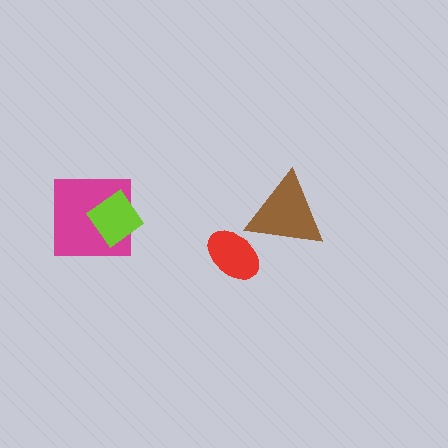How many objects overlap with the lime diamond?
1 object overlaps with the lime diamond.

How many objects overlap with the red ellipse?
1 object overlaps with the red ellipse.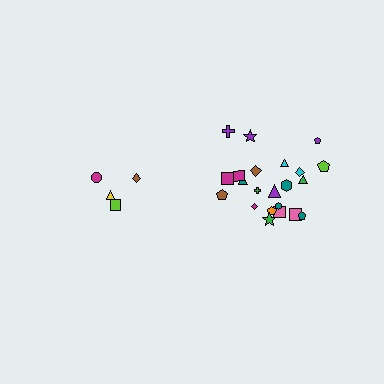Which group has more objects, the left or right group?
The right group.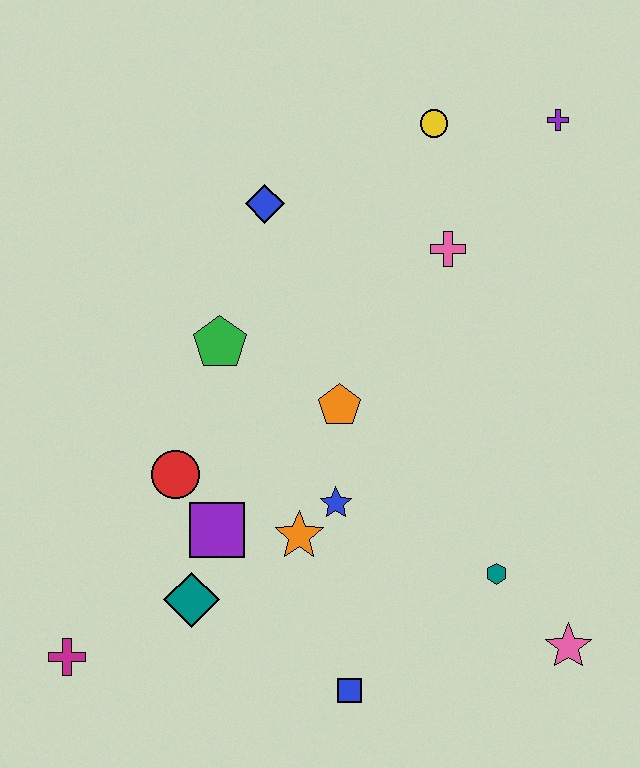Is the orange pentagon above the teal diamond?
Yes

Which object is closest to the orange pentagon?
The blue star is closest to the orange pentagon.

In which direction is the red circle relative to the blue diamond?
The red circle is below the blue diamond.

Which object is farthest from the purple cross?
The magenta cross is farthest from the purple cross.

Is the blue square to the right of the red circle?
Yes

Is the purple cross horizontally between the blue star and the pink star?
Yes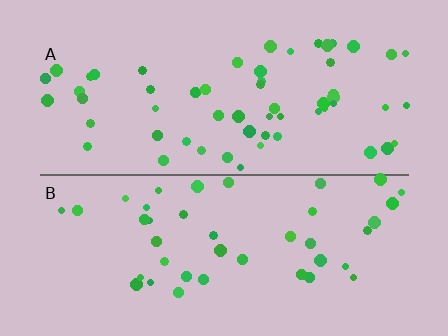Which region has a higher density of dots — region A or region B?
A (the top).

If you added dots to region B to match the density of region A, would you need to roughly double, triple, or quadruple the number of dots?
Approximately double.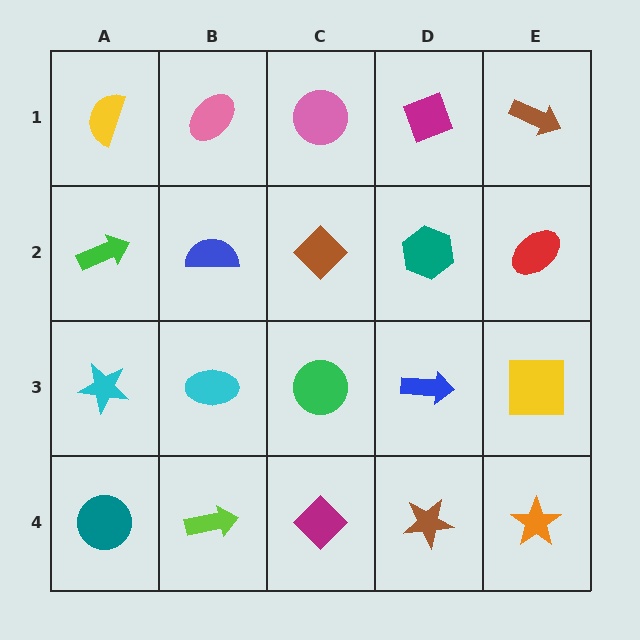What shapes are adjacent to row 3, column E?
A red ellipse (row 2, column E), an orange star (row 4, column E), a blue arrow (row 3, column D).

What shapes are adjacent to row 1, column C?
A brown diamond (row 2, column C), a pink ellipse (row 1, column B), a magenta diamond (row 1, column D).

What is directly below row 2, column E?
A yellow square.